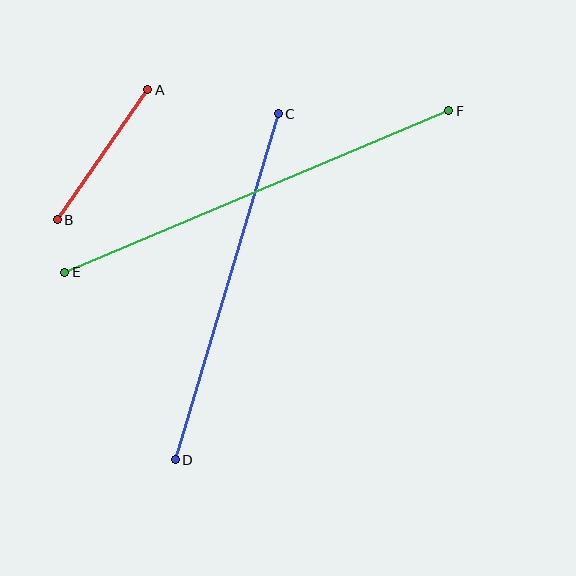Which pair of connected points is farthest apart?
Points E and F are farthest apart.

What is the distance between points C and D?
The distance is approximately 361 pixels.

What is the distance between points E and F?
The distance is approximately 417 pixels.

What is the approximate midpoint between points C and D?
The midpoint is at approximately (227, 287) pixels.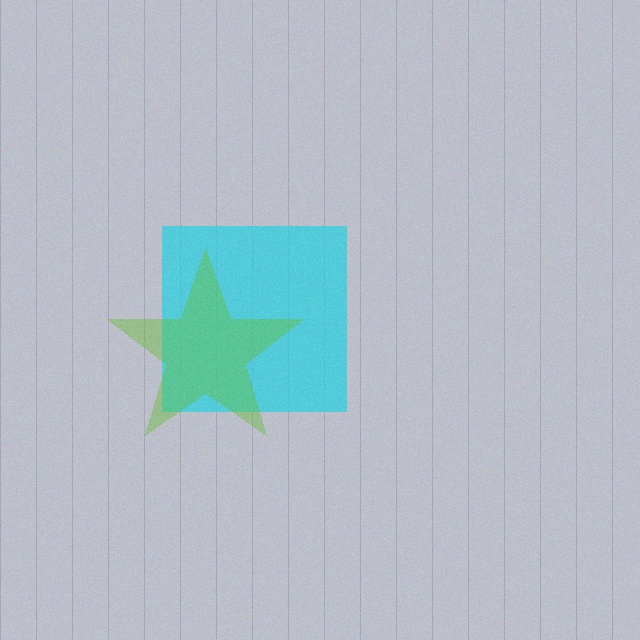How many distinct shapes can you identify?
There are 2 distinct shapes: a cyan square, a lime star.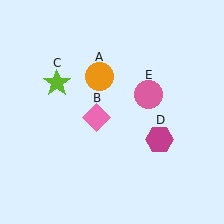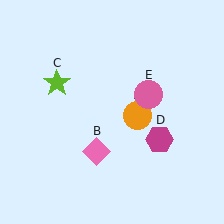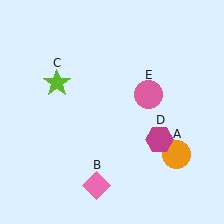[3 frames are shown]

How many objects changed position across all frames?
2 objects changed position: orange circle (object A), pink diamond (object B).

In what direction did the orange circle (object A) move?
The orange circle (object A) moved down and to the right.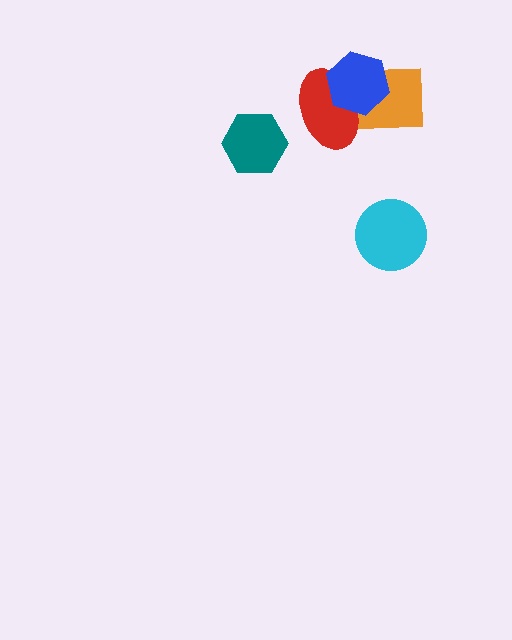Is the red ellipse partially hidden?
Yes, it is partially covered by another shape.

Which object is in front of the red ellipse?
The blue hexagon is in front of the red ellipse.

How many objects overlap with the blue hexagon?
2 objects overlap with the blue hexagon.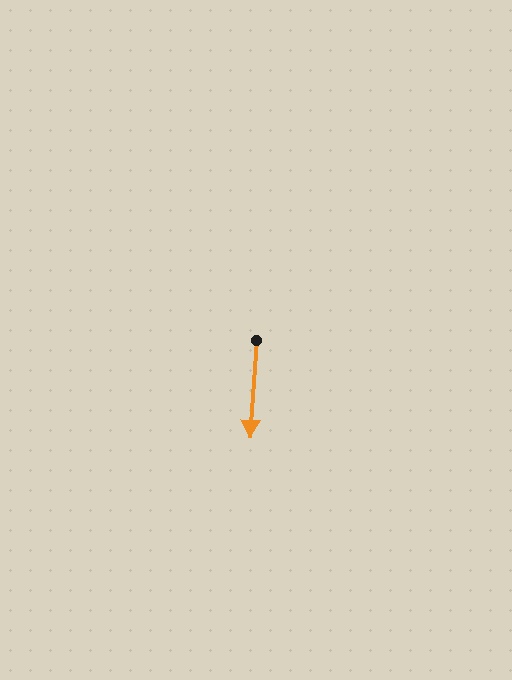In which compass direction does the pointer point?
South.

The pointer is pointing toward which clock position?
Roughly 6 o'clock.